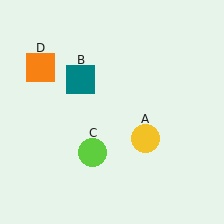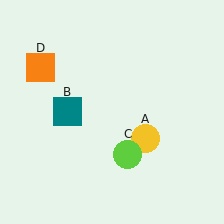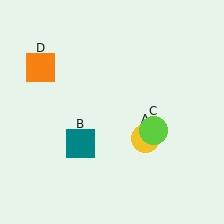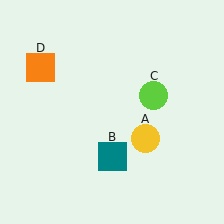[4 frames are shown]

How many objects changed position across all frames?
2 objects changed position: teal square (object B), lime circle (object C).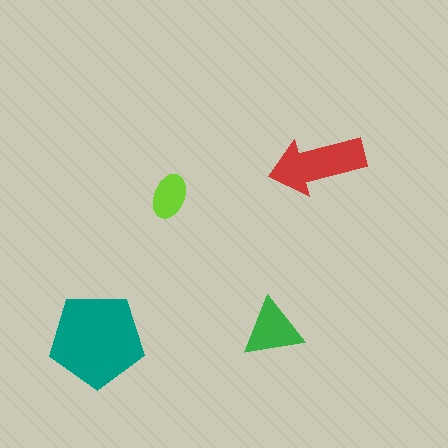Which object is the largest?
The teal pentagon.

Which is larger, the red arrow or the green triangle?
The red arrow.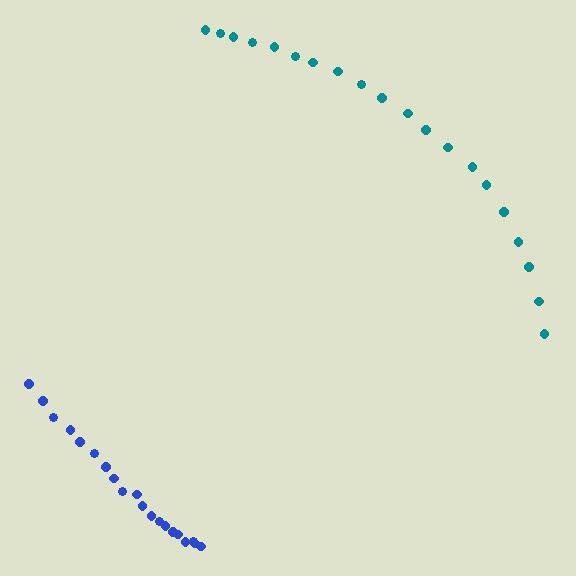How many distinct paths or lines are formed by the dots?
There are 2 distinct paths.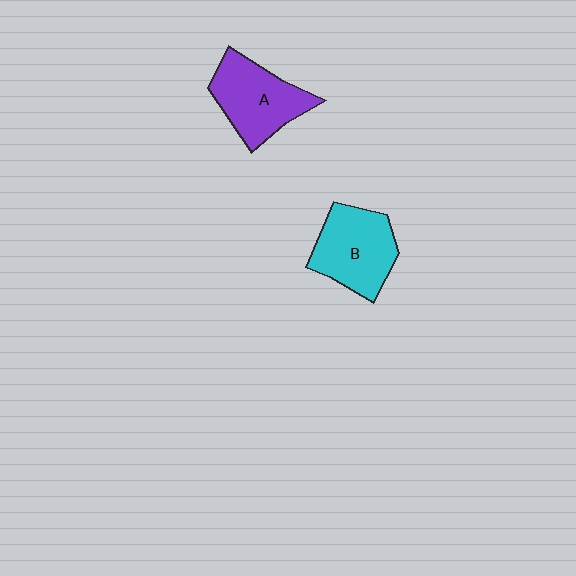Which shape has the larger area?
Shape B (cyan).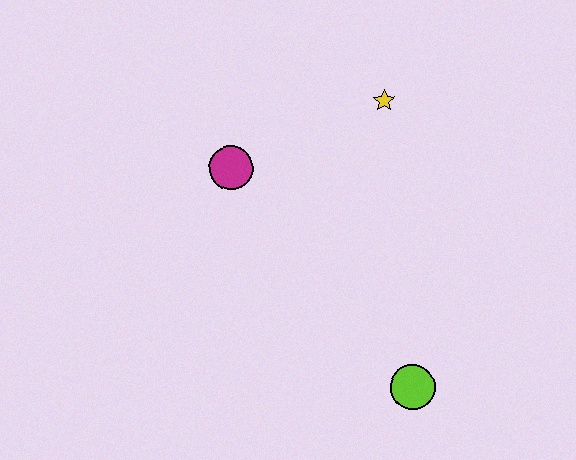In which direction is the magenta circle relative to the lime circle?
The magenta circle is above the lime circle.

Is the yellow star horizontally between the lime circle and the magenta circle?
Yes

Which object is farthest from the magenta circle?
The lime circle is farthest from the magenta circle.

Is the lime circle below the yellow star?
Yes